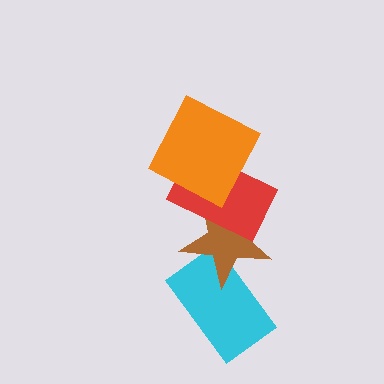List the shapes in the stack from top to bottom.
From top to bottom: the orange square, the red rectangle, the brown star, the cyan rectangle.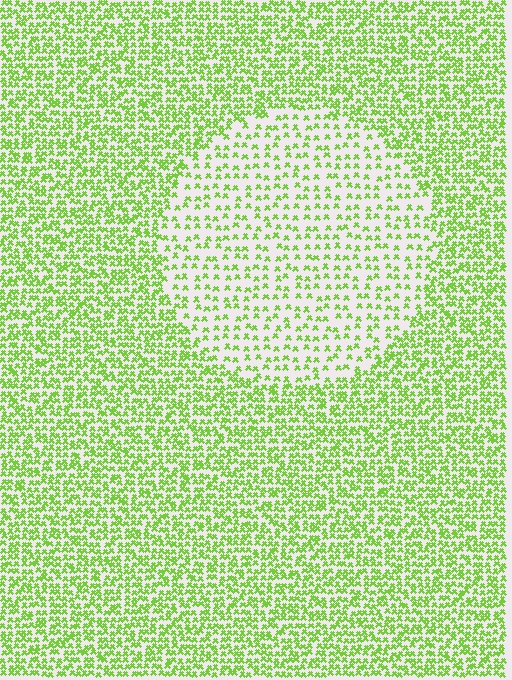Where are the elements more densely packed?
The elements are more densely packed outside the circle boundary.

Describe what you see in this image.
The image contains small lime elements arranged at two different densities. A circle-shaped region is visible where the elements are less densely packed than the surrounding area.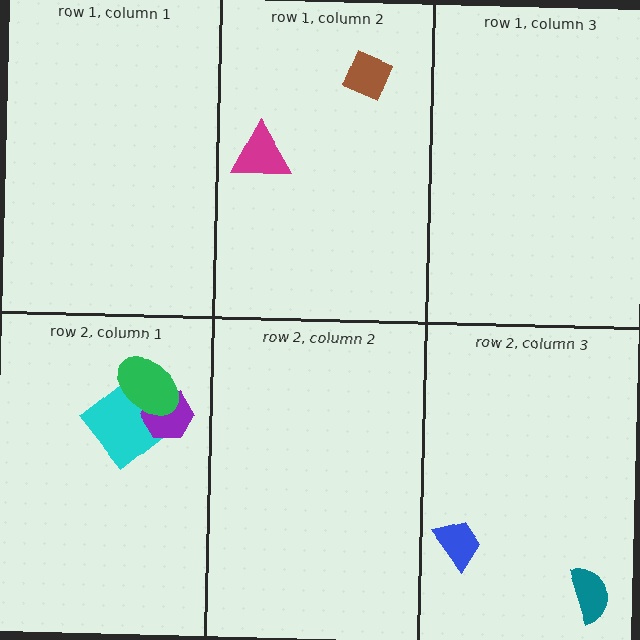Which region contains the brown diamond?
The row 1, column 2 region.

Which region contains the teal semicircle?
The row 2, column 3 region.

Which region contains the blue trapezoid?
The row 2, column 3 region.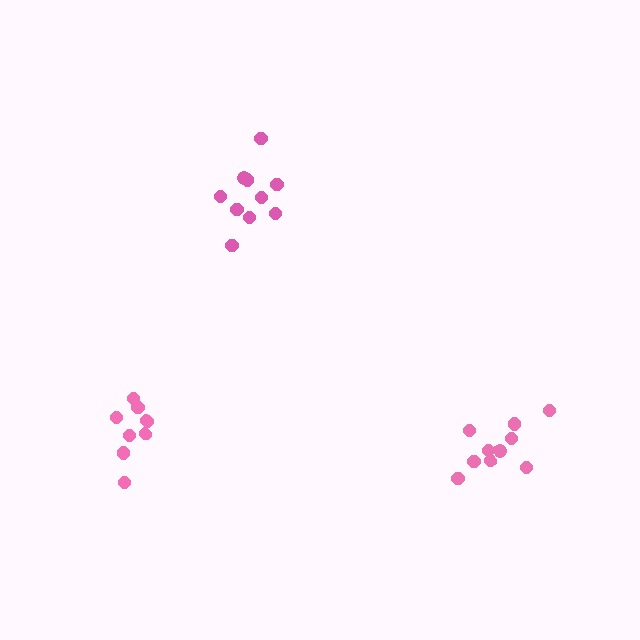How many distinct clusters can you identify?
There are 3 distinct clusters.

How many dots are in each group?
Group 1: 10 dots, Group 2: 10 dots, Group 3: 8 dots (28 total).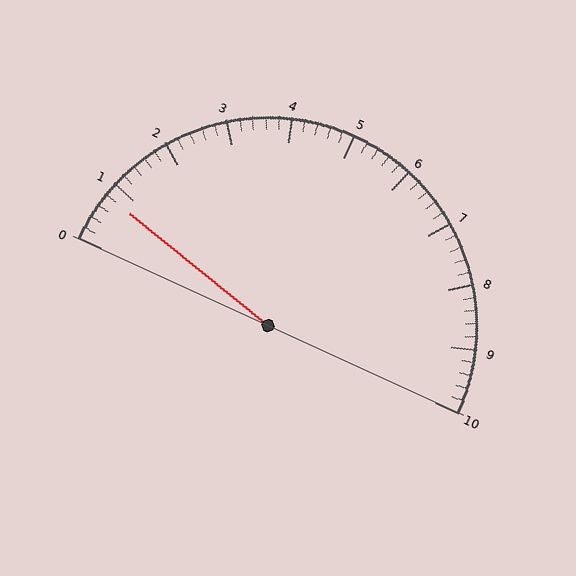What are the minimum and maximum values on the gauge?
The gauge ranges from 0 to 10.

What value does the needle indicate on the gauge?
The needle indicates approximately 0.8.